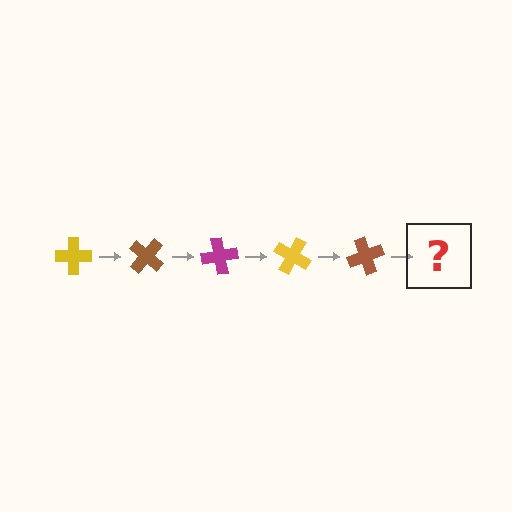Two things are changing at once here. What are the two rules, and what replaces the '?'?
The two rules are that it rotates 40 degrees each step and the color cycles through yellow, brown, and magenta. The '?' should be a magenta cross, rotated 200 degrees from the start.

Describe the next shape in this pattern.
It should be a magenta cross, rotated 200 degrees from the start.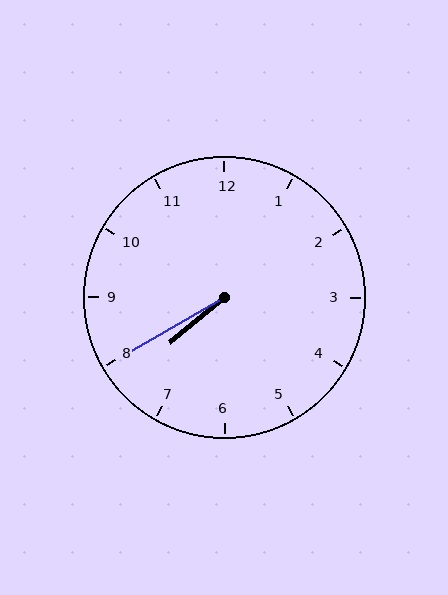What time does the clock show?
7:40.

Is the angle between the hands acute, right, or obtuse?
It is acute.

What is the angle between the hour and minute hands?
Approximately 10 degrees.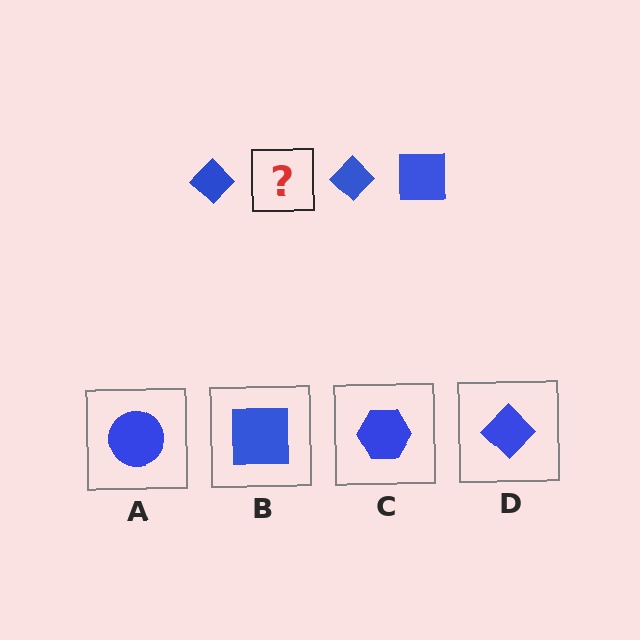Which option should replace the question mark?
Option B.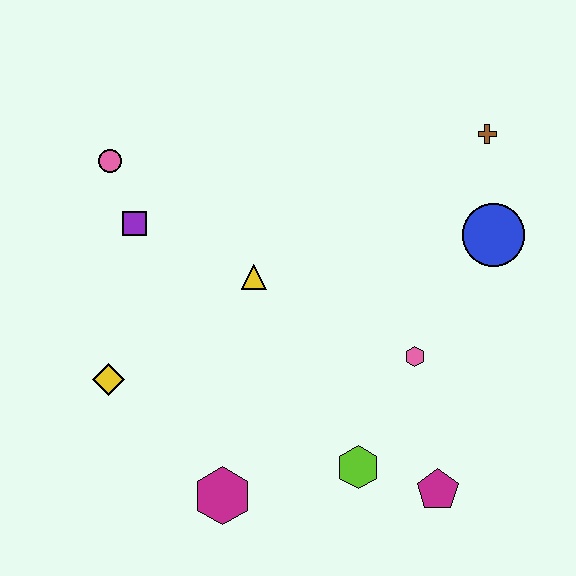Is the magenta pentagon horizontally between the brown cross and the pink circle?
Yes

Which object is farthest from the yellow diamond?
The brown cross is farthest from the yellow diamond.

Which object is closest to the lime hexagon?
The magenta pentagon is closest to the lime hexagon.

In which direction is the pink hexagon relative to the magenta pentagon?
The pink hexagon is above the magenta pentagon.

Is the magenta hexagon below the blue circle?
Yes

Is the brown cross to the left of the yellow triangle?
No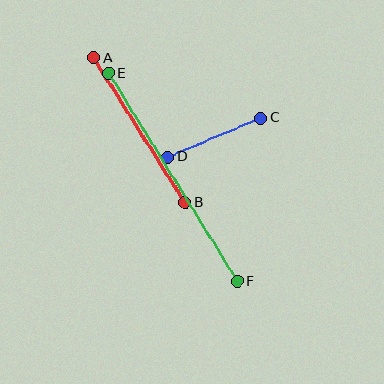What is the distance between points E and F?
The distance is approximately 245 pixels.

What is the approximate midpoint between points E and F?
The midpoint is at approximately (173, 177) pixels.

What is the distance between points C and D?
The distance is approximately 101 pixels.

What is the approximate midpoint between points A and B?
The midpoint is at approximately (139, 130) pixels.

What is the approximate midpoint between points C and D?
The midpoint is at approximately (214, 137) pixels.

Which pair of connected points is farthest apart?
Points E and F are farthest apart.